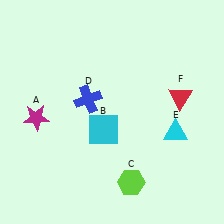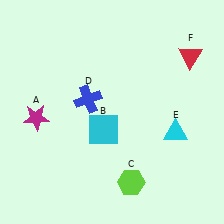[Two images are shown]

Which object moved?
The red triangle (F) moved up.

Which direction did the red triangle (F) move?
The red triangle (F) moved up.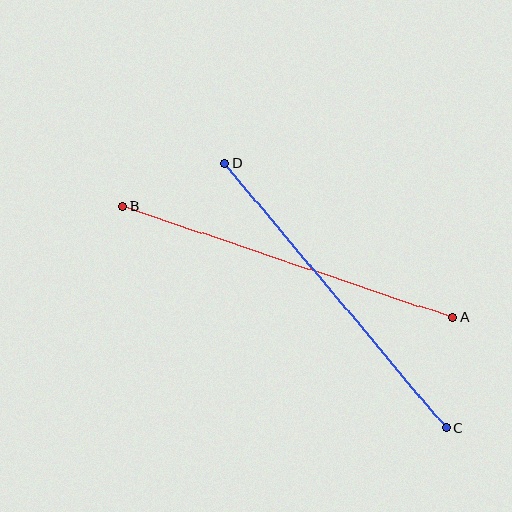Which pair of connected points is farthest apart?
Points A and B are farthest apart.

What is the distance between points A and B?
The distance is approximately 348 pixels.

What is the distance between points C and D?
The distance is approximately 345 pixels.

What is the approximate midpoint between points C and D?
The midpoint is at approximately (335, 296) pixels.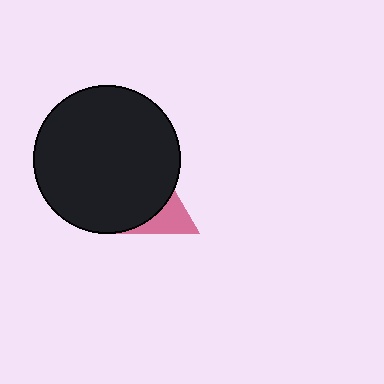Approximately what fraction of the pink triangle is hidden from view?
Roughly 69% of the pink triangle is hidden behind the black circle.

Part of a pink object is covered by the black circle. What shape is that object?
It is a triangle.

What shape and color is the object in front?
The object in front is a black circle.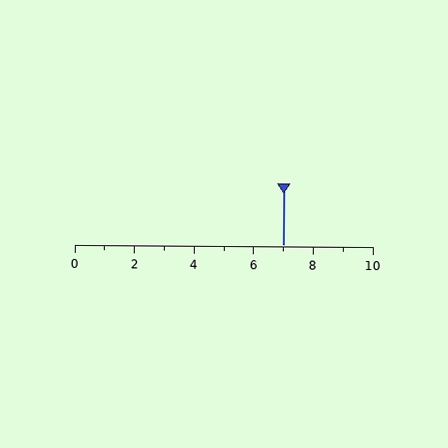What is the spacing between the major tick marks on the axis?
The major ticks are spaced 2 apart.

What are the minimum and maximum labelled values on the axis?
The axis runs from 0 to 10.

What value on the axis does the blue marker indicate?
The marker indicates approximately 7.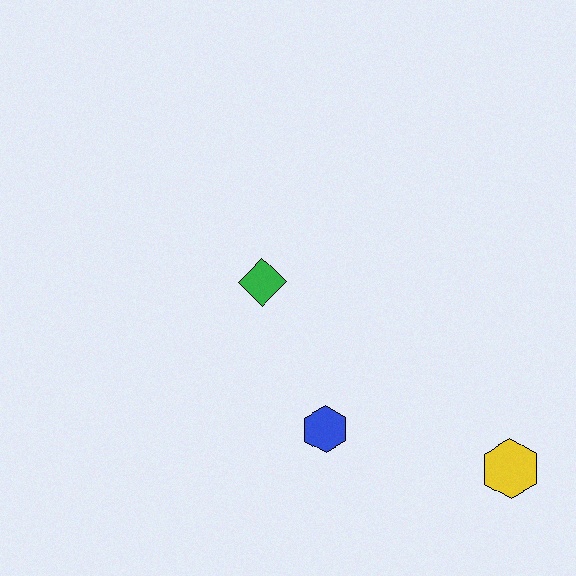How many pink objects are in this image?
There are no pink objects.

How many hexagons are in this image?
There are 2 hexagons.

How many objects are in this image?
There are 3 objects.